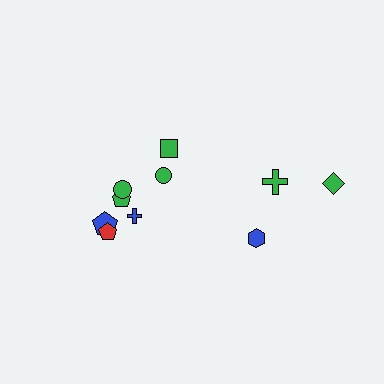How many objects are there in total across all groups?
There are 10 objects.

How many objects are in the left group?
There are 7 objects.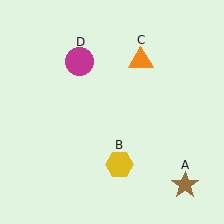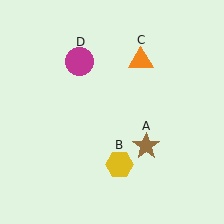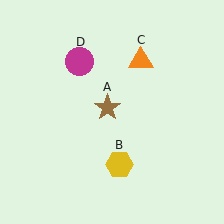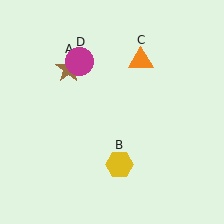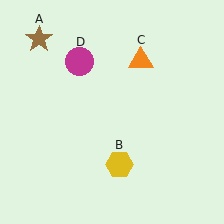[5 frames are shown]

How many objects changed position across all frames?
1 object changed position: brown star (object A).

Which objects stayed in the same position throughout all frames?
Yellow hexagon (object B) and orange triangle (object C) and magenta circle (object D) remained stationary.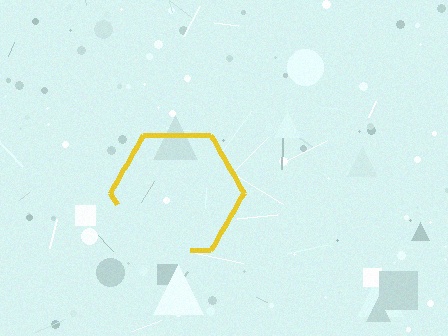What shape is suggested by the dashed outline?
The dashed outline suggests a hexagon.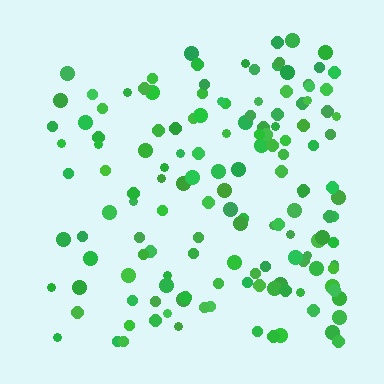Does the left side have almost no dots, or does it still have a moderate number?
Still a moderate number, just noticeably fewer than the right.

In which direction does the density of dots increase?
From left to right, with the right side densest.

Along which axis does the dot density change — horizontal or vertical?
Horizontal.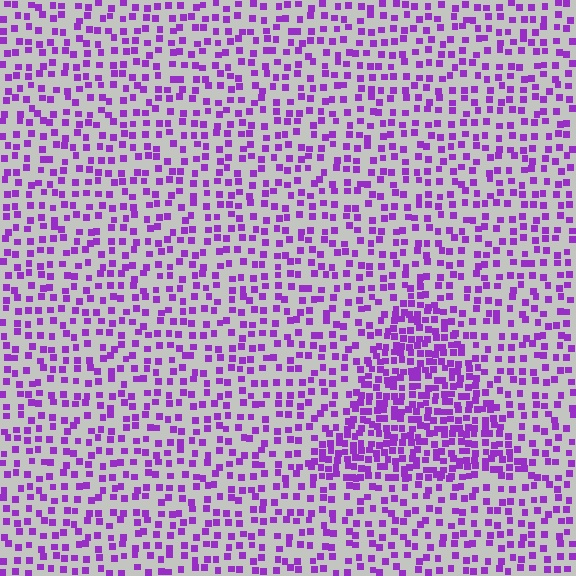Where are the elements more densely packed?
The elements are more densely packed inside the triangle boundary.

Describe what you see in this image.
The image contains small purple elements arranged at two different densities. A triangle-shaped region is visible where the elements are more densely packed than the surrounding area.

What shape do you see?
I see a triangle.